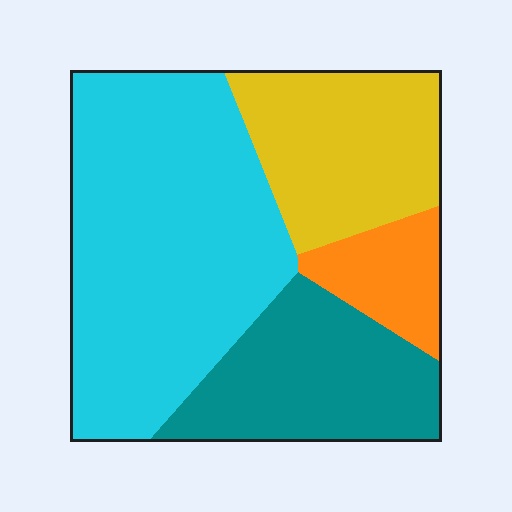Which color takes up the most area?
Cyan, at roughly 45%.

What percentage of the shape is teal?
Teal takes up about one fifth (1/5) of the shape.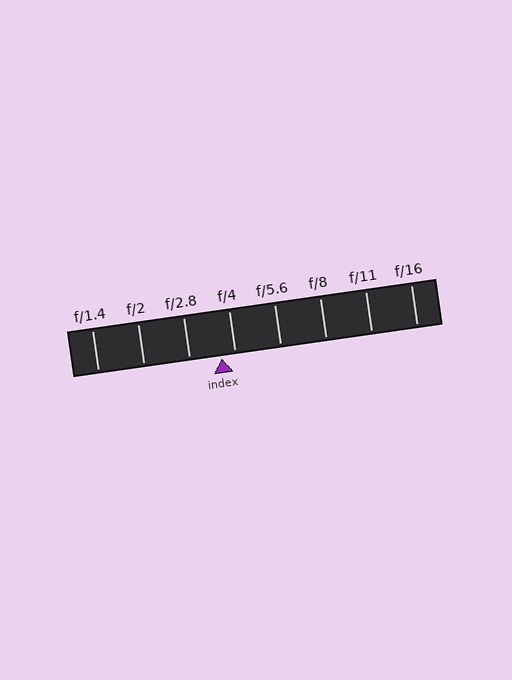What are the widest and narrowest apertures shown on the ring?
The widest aperture shown is f/1.4 and the narrowest is f/16.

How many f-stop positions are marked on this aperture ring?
There are 8 f-stop positions marked.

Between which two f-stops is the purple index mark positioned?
The index mark is between f/2.8 and f/4.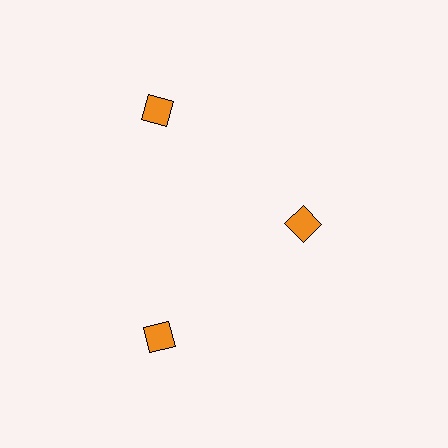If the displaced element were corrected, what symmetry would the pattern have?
It would have 3-fold rotational symmetry — the pattern would map onto itself every 120 degrees.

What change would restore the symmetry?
The symmetry would be restored by moving it outward, back onto the ring so that all 3 squares sit at equal angles and equal distance from the center.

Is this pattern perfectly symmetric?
No. The 3 orange squares are arranged in a ring, but one element near the 3 o'clock position is pulled inward toward the center, breaking the 3-fold rotational symmetry.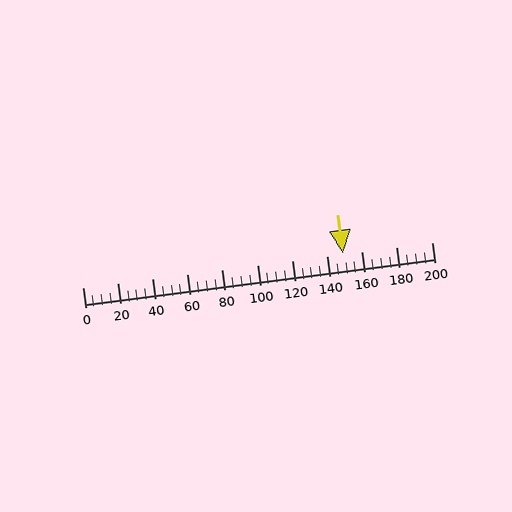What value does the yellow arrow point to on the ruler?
The yellow arrow points to approximately 149.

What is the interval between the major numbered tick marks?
The major tick marks are spaced 20 units apart.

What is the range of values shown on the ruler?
The ruler shows values from 0 to 200.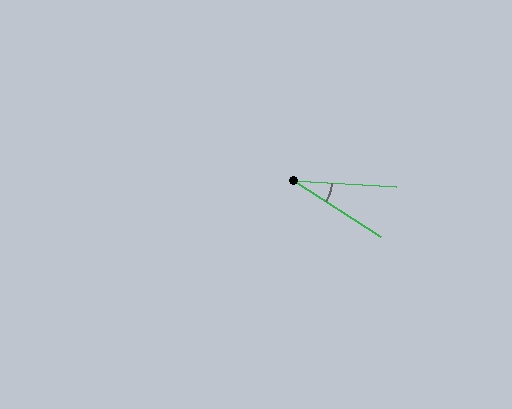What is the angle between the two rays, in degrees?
Approximately 30 degrees.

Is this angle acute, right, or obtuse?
It is acute.